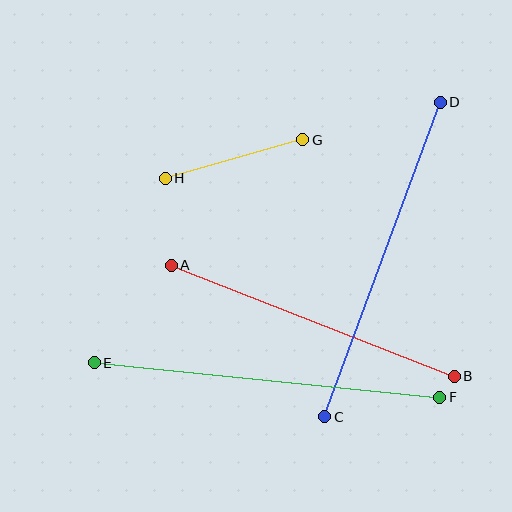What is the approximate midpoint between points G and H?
The midpoint is at approximately (234, 159) pixels.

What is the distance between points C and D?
The distance is approximately 335 pixels.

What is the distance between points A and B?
The distance is approximately 304 pixels.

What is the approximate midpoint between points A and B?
The midpoint is at approximately (313, 321) pixels.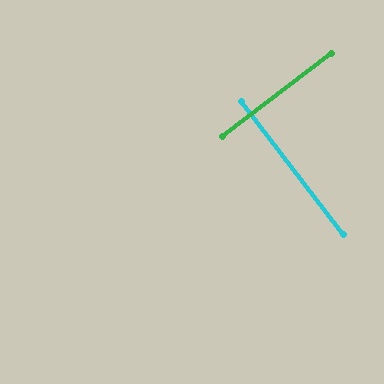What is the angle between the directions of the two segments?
Approximately 90 degrees.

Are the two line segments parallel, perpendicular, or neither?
Perpendicular — they meet at approximately 90°.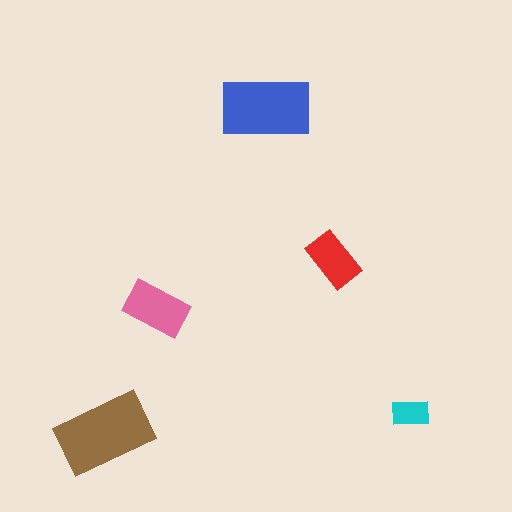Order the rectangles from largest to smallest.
the brown one, the blue one, the pink one, the red one, the cyan one.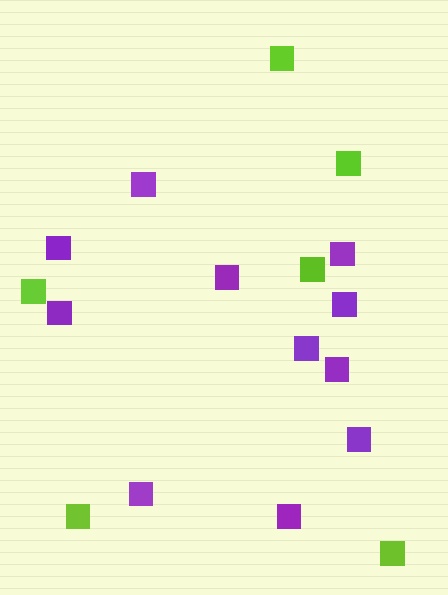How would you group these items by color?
There are 2 groups: one group of lime squares (6) and one group of purple squares (11).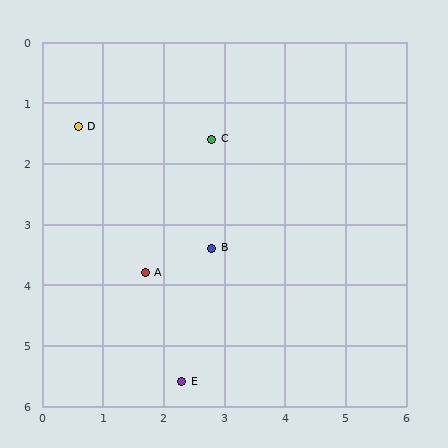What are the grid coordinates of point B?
Point B is at approximately (2.8, 3.4).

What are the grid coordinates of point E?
Point E is at approximately (2.3, 5.6).